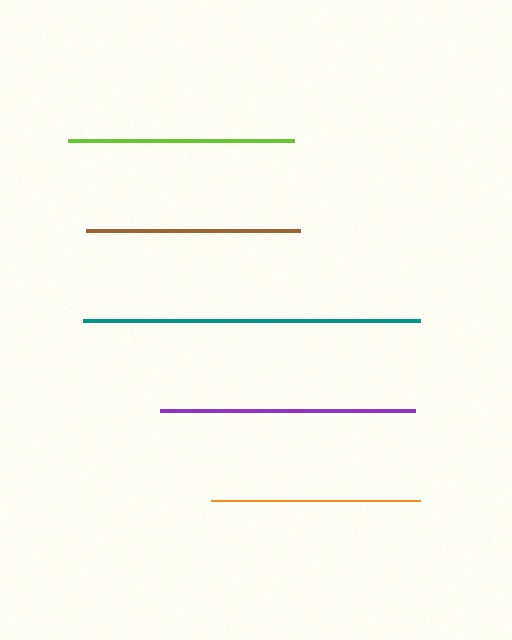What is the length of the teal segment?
The teal segment is approximately 337 pixels long.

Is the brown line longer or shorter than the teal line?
The teal line is longer than the brown line.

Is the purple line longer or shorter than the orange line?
The purple line is longer than the orange line.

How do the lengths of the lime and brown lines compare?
The lime and brown lines are approximately the same length.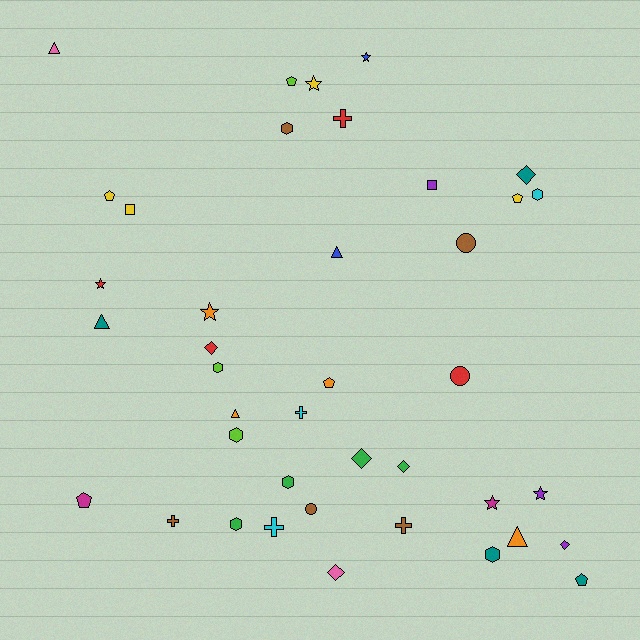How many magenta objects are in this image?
There are 2 magenta objects.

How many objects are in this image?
There are 40 objects.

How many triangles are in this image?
There are 5 triangles.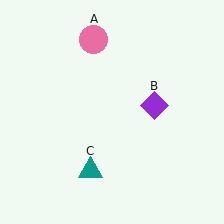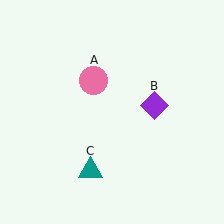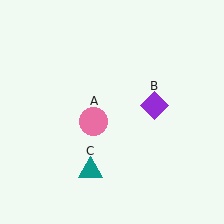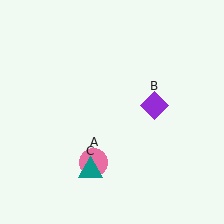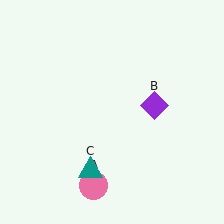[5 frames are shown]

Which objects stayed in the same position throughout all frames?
Purple diamond (object B) and teal triangle (object C) remained stationary.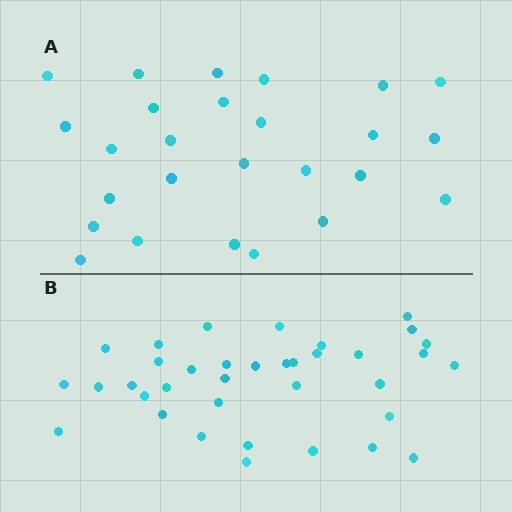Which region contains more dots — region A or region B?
Region B (the bottom region) has more dots.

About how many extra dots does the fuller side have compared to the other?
Region B has roughly 10 or so more dots than region A.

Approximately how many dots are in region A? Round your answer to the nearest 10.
About 30 dots. (The exact count is 26, which rounds to 30.)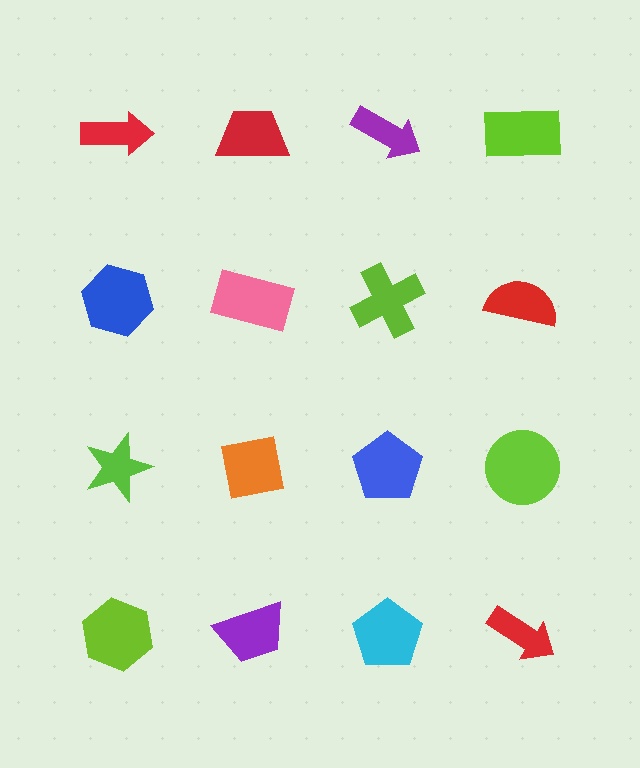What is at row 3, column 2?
An orange square.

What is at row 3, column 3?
A blue pentagon.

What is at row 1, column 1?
A red arrow.